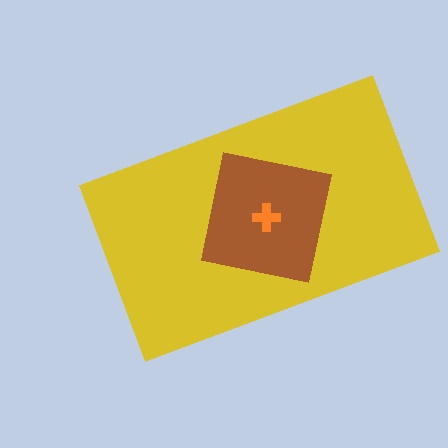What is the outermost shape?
The yellow rectangle.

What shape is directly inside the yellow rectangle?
The brown square.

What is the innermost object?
The orange cross.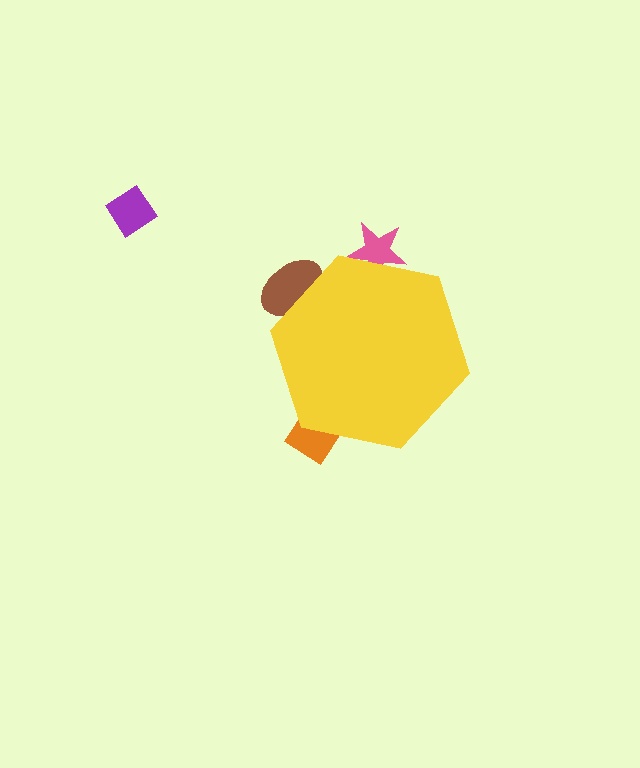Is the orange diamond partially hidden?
Yes, the orange diamond is partially hidden behind the yellow hexagon.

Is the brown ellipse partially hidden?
Yes, the brown ellipse is partially hidden behind the yellow hexagon.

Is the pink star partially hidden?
Yes, the pink star is partially hidden behind the yellow hexagon.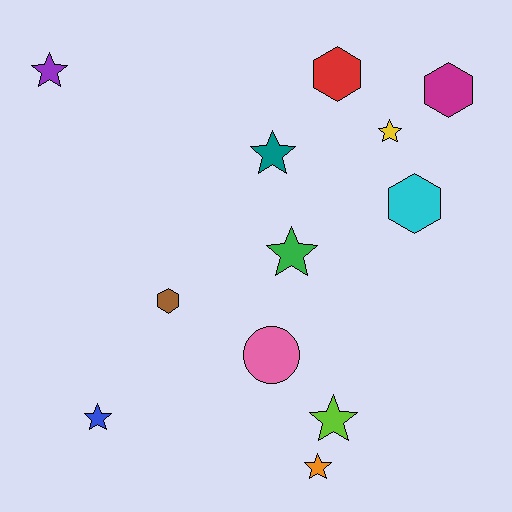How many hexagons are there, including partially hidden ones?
There are 4 hexagons.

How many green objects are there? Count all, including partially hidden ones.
There is 1 green object.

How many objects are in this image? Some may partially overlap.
There are 12 objects.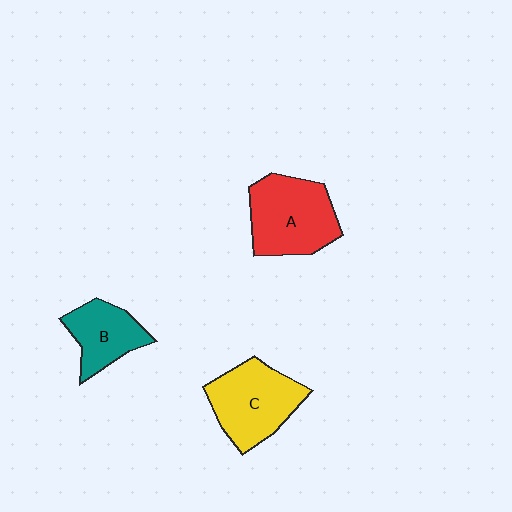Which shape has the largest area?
Shape A (red).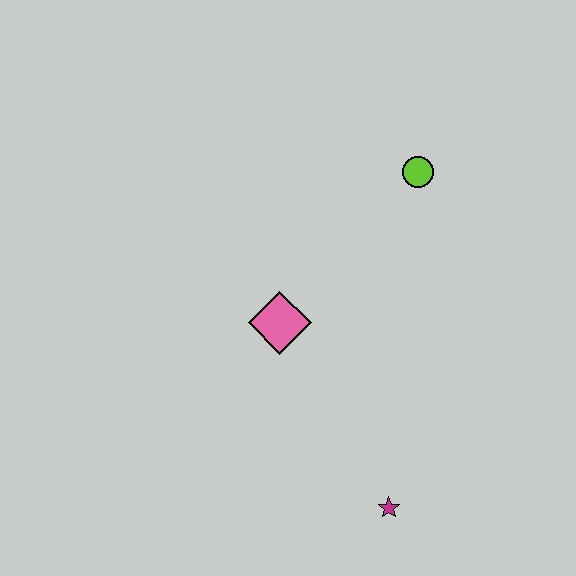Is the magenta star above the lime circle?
No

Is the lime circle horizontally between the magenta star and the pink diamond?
No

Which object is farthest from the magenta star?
The lime circle is farthest from the magenta star.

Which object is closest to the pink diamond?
The lime circle is closest to the pink diamond.